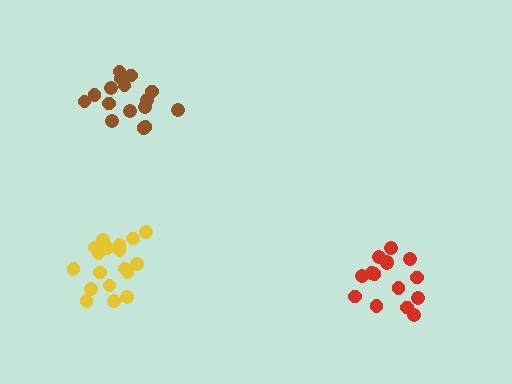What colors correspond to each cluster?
The clusters are colored: red, yellow, brown.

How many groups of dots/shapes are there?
There are 3 groups.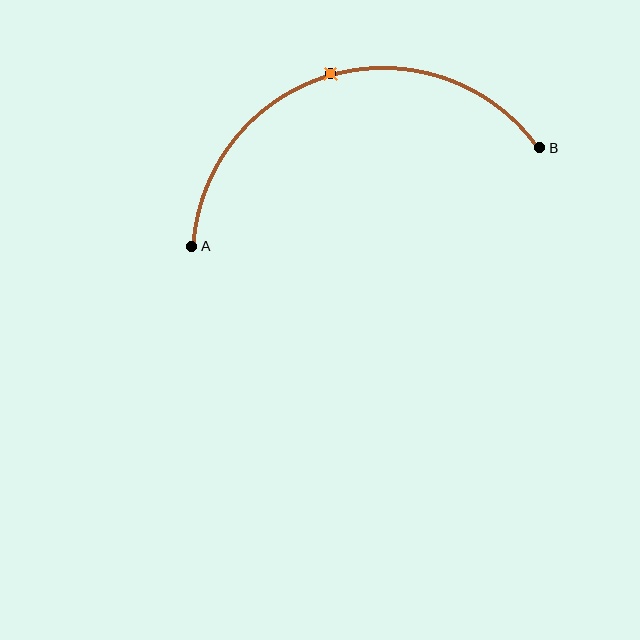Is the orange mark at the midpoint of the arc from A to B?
Yes. The orange mark lies on the arc at equal arc-length from both A and B — it is the arc midpoint.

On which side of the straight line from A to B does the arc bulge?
The arc bulges above the straight line connecting A and B.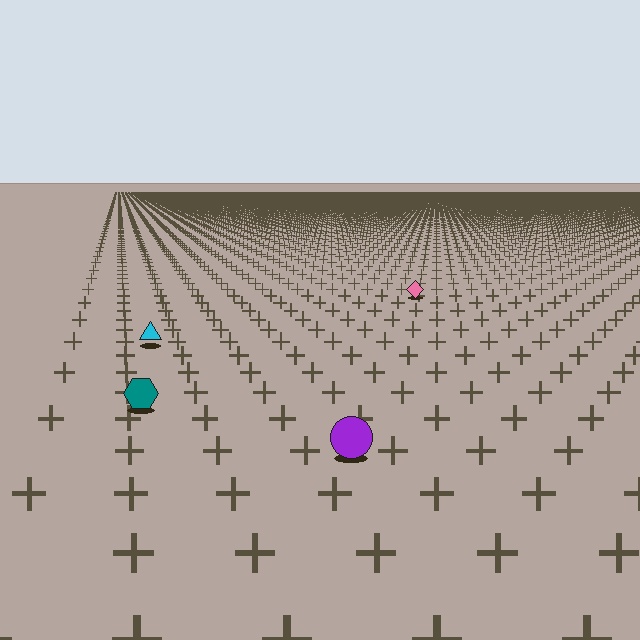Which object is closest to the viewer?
The purple circle is closest. The texture marks near it are larger and more spread out.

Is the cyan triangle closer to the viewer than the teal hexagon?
No. The teal hexagon is closer — you can tell from the texture gradient: the ground texture is coarser near it.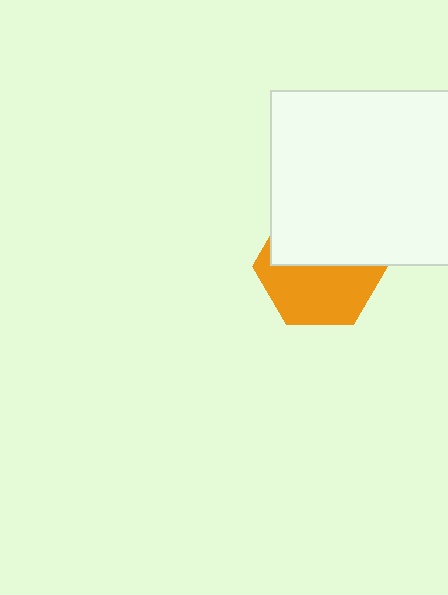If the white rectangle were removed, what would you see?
You would see the complete orange hexagon.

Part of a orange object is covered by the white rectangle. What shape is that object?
It is a hexagon.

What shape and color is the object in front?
The object in front is a white rectangle.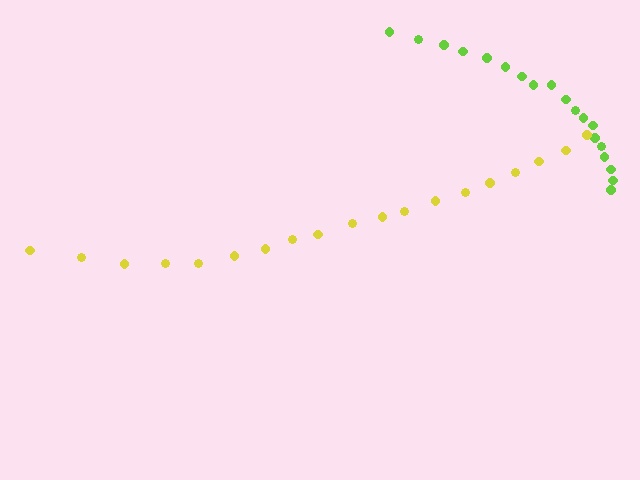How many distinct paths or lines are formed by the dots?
There are 2 distinct paths.